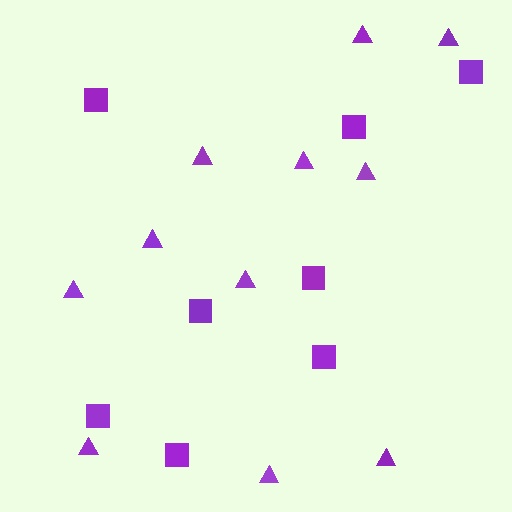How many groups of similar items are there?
There are 2 groups: one group of triangles (11) and one group of squares (8).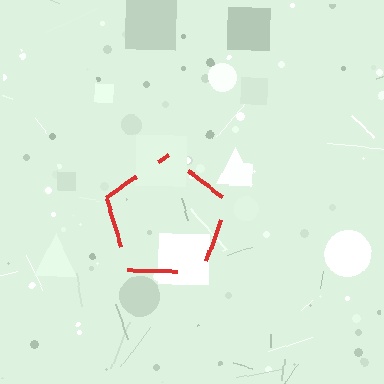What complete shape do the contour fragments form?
The contour fragments form a pentagon.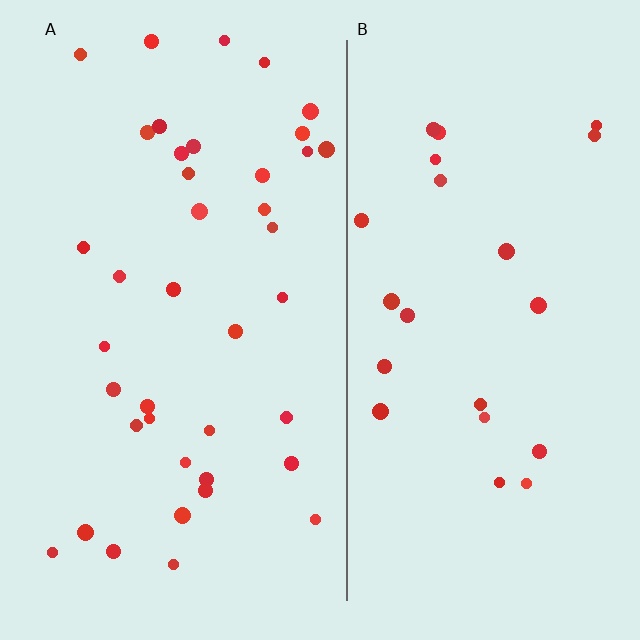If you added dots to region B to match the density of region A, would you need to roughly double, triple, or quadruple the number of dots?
Approximately double.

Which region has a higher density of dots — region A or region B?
A (the left).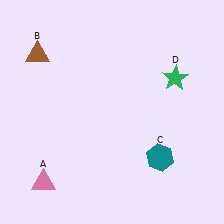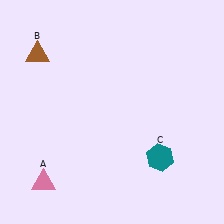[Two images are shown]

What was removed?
The green star (D) was removed in Image 2.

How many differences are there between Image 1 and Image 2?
There is 1 difference between the two images.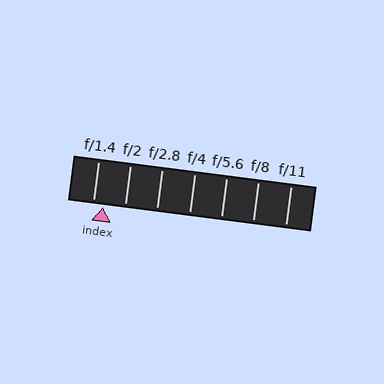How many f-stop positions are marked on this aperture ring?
There are 7 f-stop positions marked.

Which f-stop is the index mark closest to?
The index mark is closest to f/1.4.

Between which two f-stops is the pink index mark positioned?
The index mark is between f/1.4 and f/2.